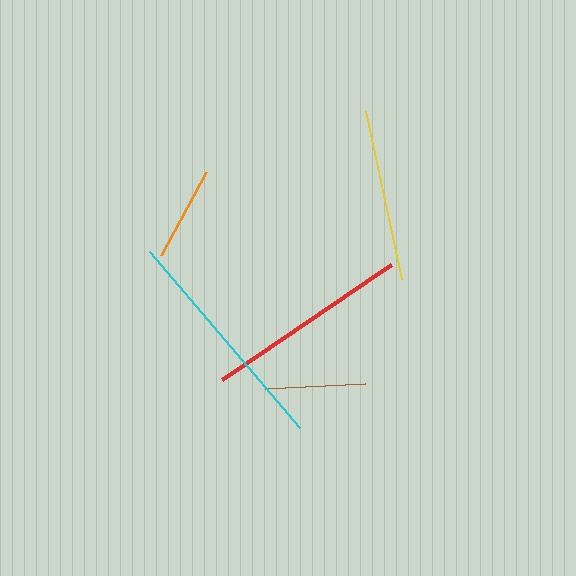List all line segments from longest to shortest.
From longest to shortest: cyan, red, yellow, brown, orange.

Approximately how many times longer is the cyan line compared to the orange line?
The cyan line is approximately 2.4 times the length of the orange line.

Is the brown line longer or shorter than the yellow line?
The yellow line is longer than the brown line.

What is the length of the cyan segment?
The cyan segment is approximately 231 pixels long.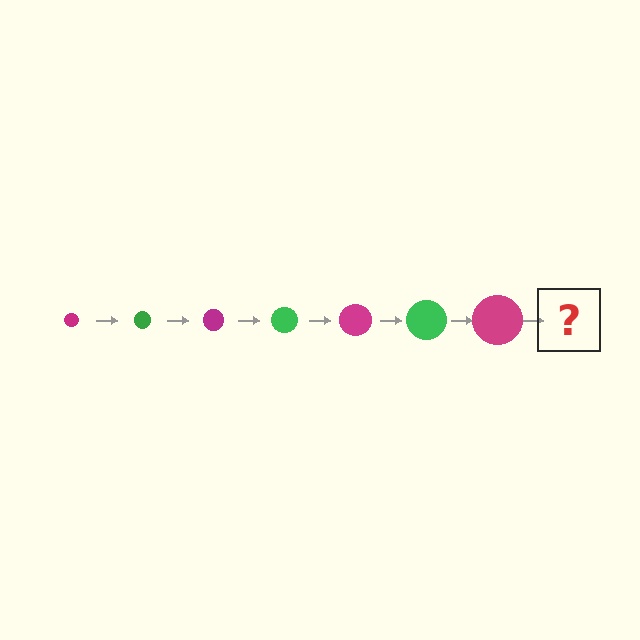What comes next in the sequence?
The next element should be a green circle, larger than the previous one.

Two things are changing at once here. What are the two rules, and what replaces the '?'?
The two rules are that the circle grows larger each step and the color cycles through magenta and green. The '?' should be a green circle, larger than the previous one.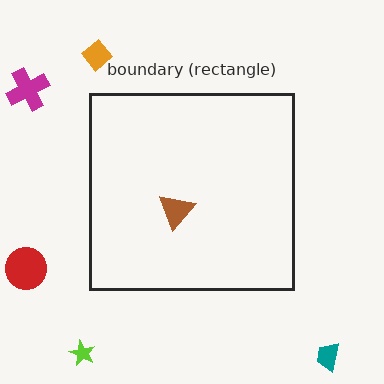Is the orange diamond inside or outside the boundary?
Outside.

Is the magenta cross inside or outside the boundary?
Outside.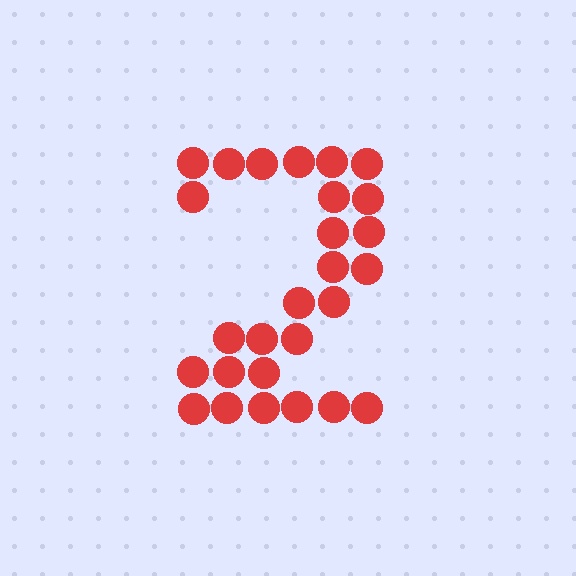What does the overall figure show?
The overall figure shows the digit 2.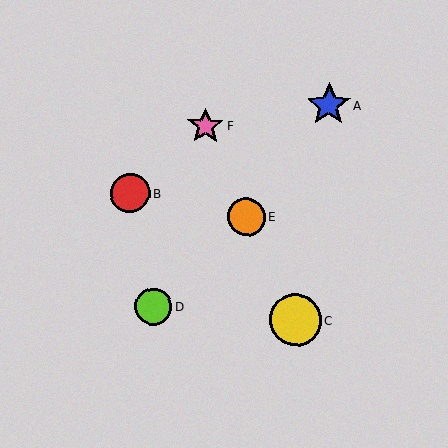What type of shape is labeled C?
Shape C is a yellow circle.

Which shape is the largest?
The yellow circle (labeled C) is the largest.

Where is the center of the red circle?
The center of the red circle is at (130, 193).